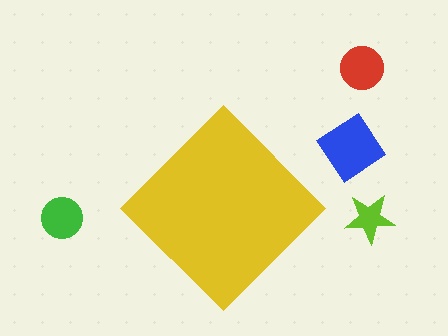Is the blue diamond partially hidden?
No, the blue diamond is fully visible.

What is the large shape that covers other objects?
A yellow diamond.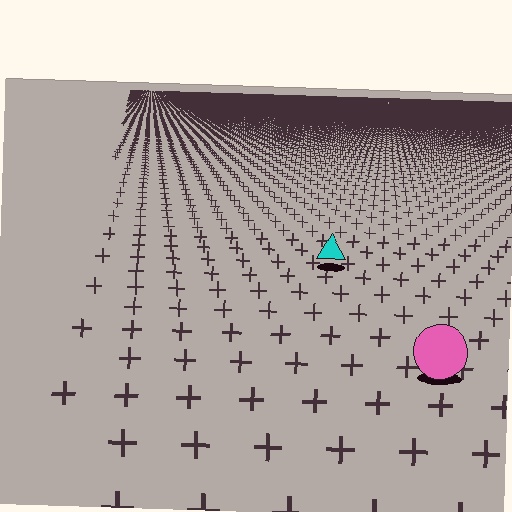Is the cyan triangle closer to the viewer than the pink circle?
No. The pink circle is closer — you can tell from the texture gradient: the ground texture is coarser near it.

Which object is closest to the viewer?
The pink circle is closest. The texture marks near it are larger and more spread out.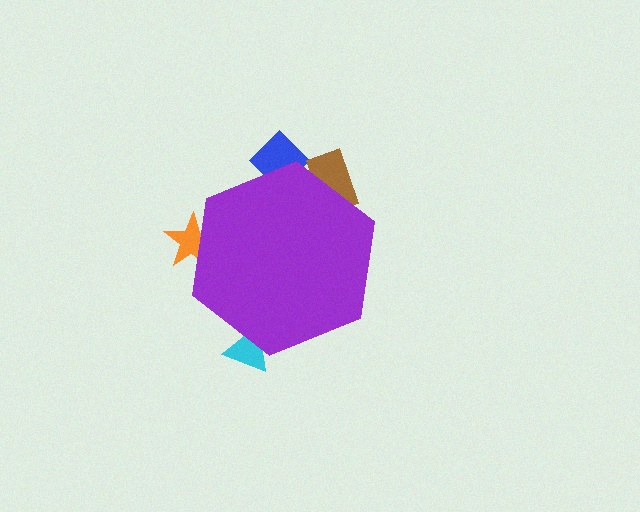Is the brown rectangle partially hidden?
Yes, the brown rectangle is partially hidden behind the purple hexagon.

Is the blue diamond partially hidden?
Yes, the blue diamond is partially hidden behind the purple hexagon.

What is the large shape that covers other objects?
A purple hexagon.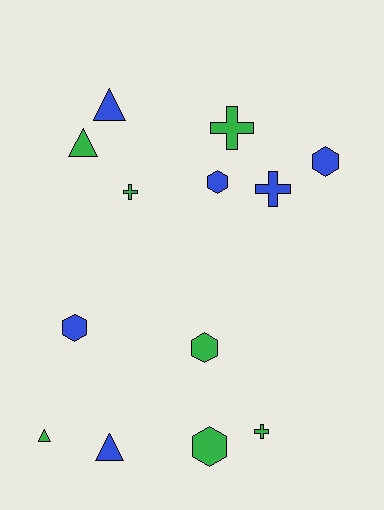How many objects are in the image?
There are 13 objects.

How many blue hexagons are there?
There are 3 blue hexagons.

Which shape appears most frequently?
Hexagon, with 5 objects.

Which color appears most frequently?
Green, with 7 objects.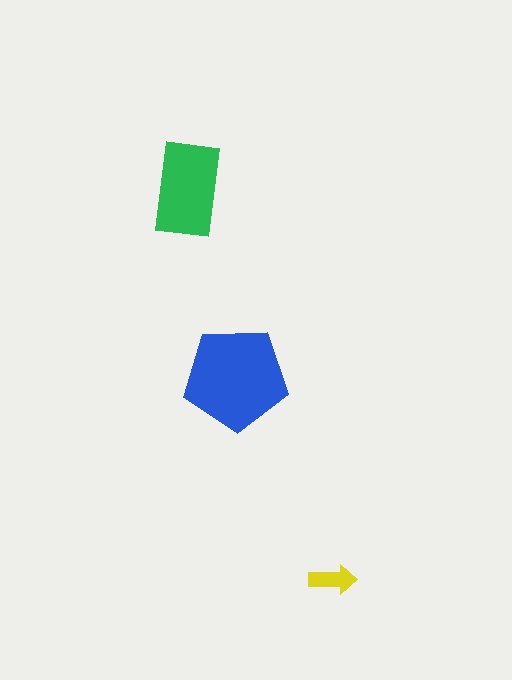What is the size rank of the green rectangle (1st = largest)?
2nd.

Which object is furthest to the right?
The yellow arrow is rightmost.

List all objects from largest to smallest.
The blue pentagon, the green rectangle, the yellow arrow.